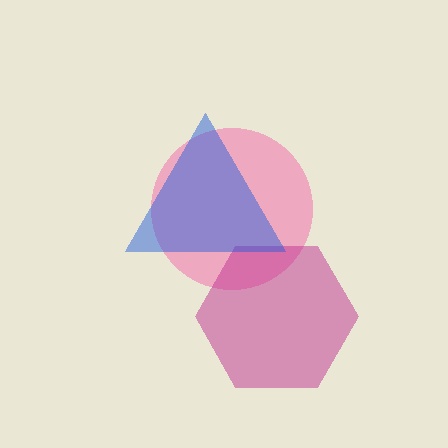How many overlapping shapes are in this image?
There are 3 overlapping shapes in the image.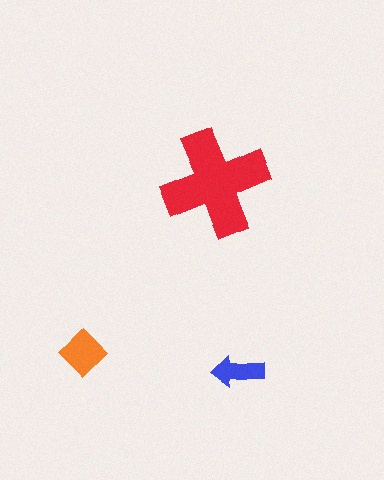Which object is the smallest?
The blue arrow.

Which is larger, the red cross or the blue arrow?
The red cross.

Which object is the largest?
The red cross.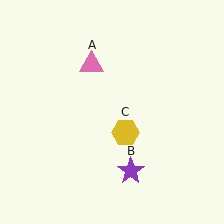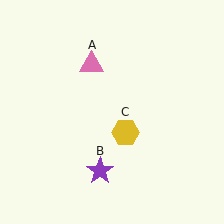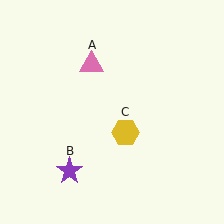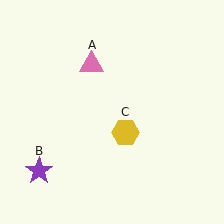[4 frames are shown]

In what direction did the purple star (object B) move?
The purple star (object B) moved left.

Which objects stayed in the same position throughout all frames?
Pink triangle (object A) and yellow hexagon (object C) remained stationary.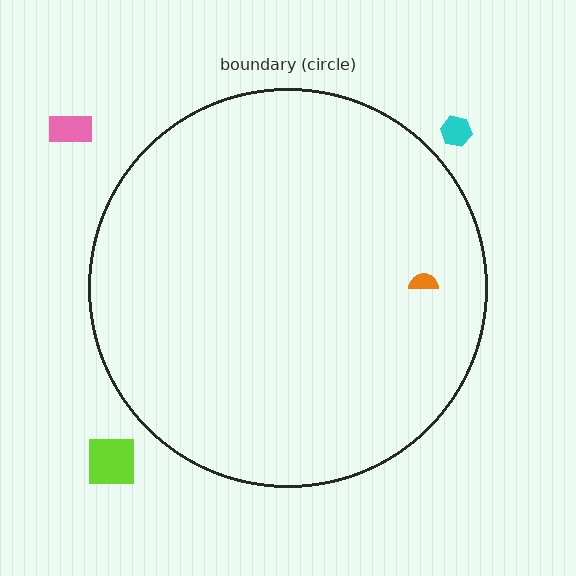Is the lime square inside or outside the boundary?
Outside.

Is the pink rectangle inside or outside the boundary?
Outside.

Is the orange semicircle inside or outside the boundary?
Inside.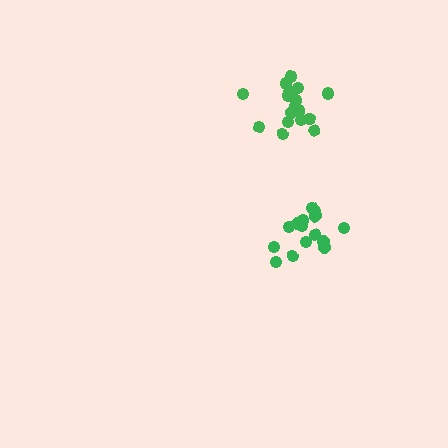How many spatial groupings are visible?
There are 2 spatial groupings.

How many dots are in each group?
Group 1: 15 dots, Group 2: 18 dots (33 total).